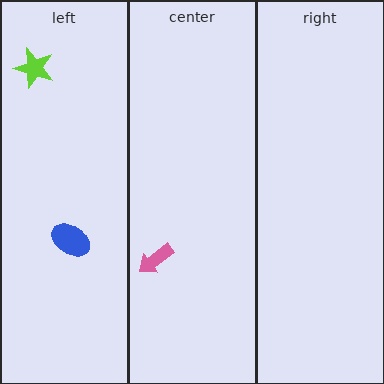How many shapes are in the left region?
2.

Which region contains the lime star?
The left region.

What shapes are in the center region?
The pink arrow.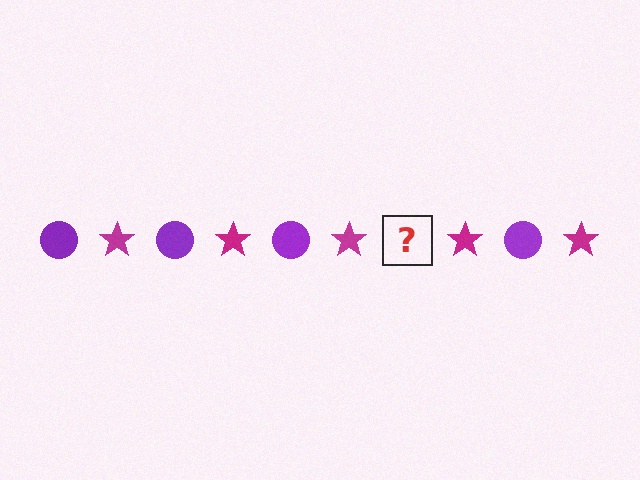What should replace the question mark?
The question mark should be replaced with a purple circle.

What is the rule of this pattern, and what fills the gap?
The rule is that the pattern alternates between purple circle and magenta star. The gap should be filled with a purple circle.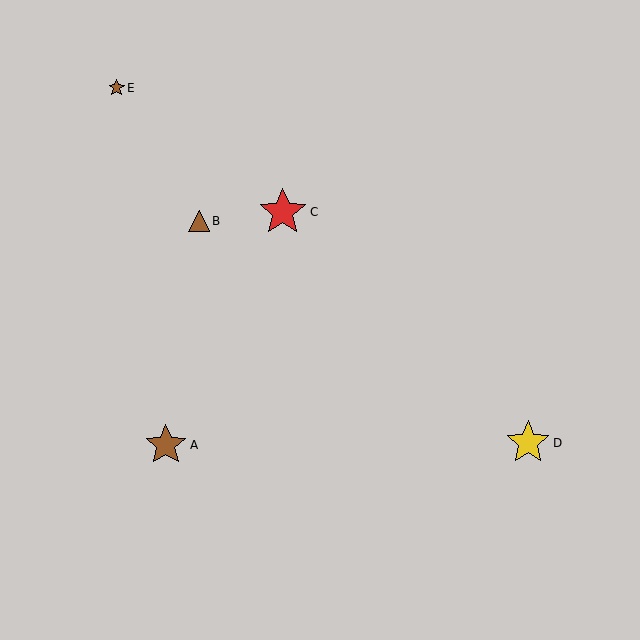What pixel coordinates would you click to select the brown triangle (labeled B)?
Click at (199, 221) to select the brown triangle B.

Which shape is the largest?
The red star (labeled C) is the largest.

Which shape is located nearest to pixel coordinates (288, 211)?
The red star (labeled C) at (283, 212) is nearest to that location.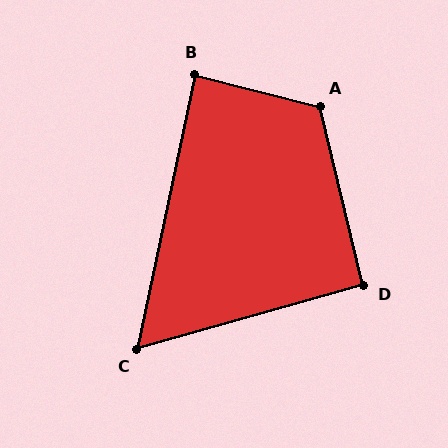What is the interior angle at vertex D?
Approximately 92 degrees (approximately right).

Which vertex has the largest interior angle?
A, at approximately 118 degrees.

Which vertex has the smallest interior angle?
C, at approximately 62 degrees.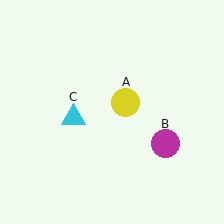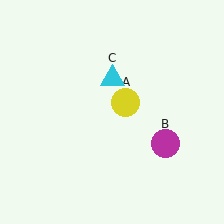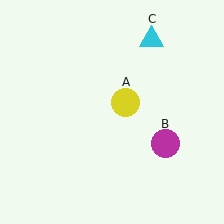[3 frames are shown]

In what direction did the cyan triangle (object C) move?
The cyan triangle (object C) moved up and to the right.